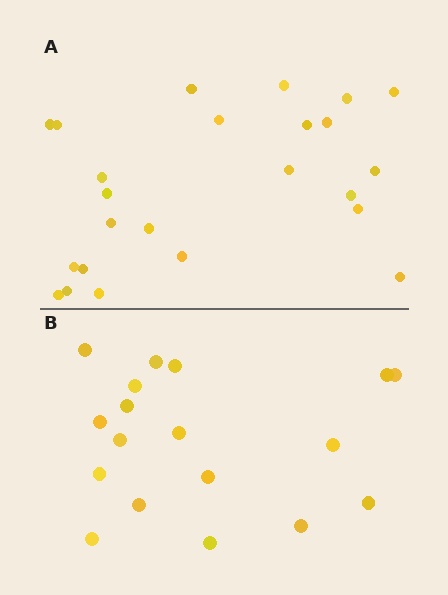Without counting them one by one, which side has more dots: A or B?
Region A (the top region) has more dots.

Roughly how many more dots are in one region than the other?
Region A has about 6 more dots than region B.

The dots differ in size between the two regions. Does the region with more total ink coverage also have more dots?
No. Region B has more total ink coverage because its dots are larger, but region A actually contains more individual dots. Total area can be misleading — the number of items is what matters here.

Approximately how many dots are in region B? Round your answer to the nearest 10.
About 20 dots. (The exact count is 18, which rounds to 20.)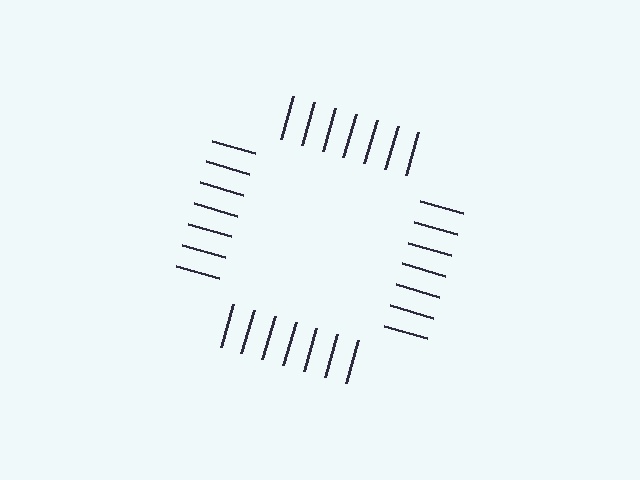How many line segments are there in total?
28 — 7 along each of the 4 edges.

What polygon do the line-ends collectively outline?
An illusory square — the line segments terminate on its edges but no continuous stroke is drawn.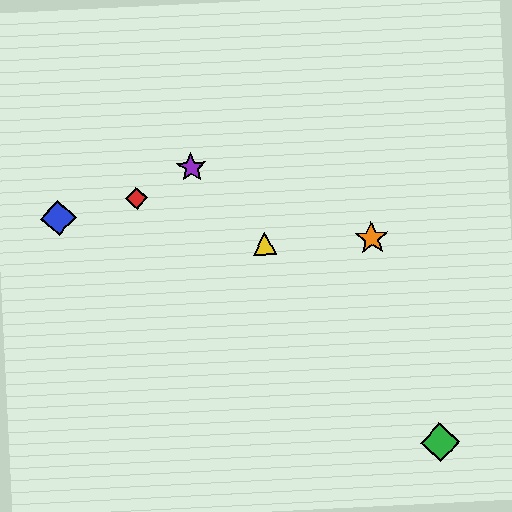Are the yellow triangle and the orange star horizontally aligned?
Yes, both are at y≈244.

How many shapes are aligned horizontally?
2 shapes (the yellow triangle, the orange star) are aligned horizontally.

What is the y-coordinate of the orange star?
The orange star is at y≈238.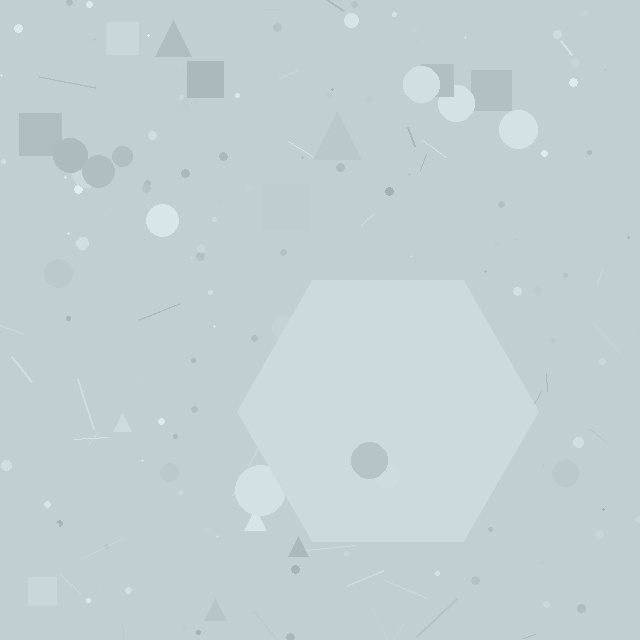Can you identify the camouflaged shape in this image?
The camouflaged shape is a hexagon.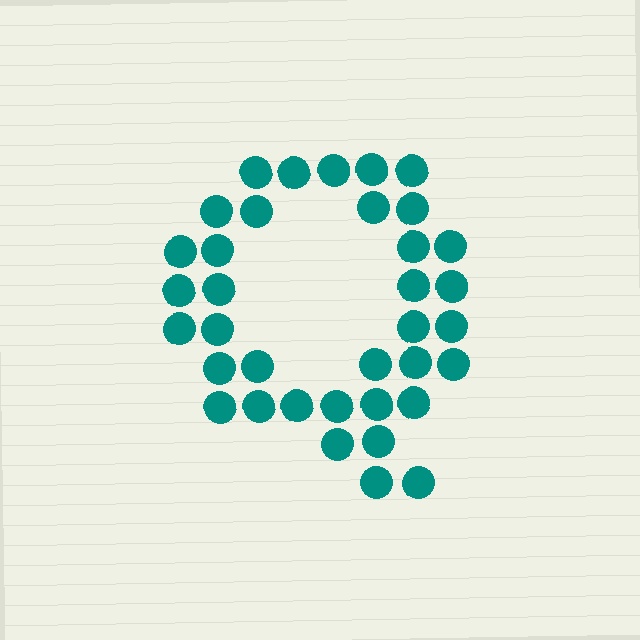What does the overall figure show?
The overall figure shows the letter Q.